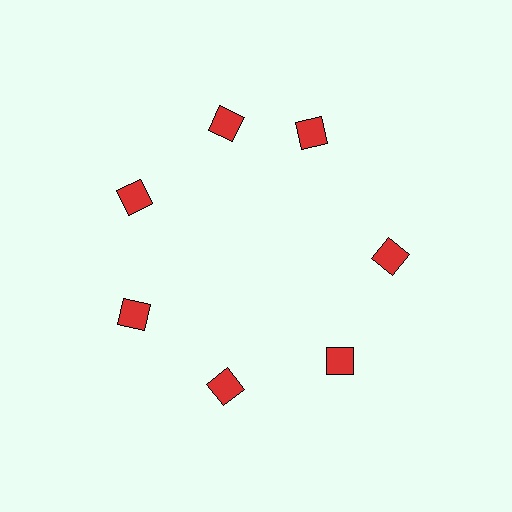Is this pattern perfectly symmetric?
No. The 7 red squares are arranged in a ring, but one element near the 1 o'clock position is rotated out of alignment along the ring, breaking the 7-fold rotational symmetry.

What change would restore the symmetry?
The symmetry would be restored by rotating it back into even spacing with its neighbors so that all 7 squares sit at equal angles and equal distance from the center.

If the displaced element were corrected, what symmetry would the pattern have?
It would have 7-fold rotational symmetry — the pattern would map onto itself every 51 degrees.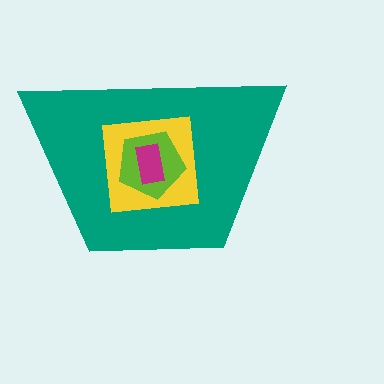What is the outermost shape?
The teal trapezoid.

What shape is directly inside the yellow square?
The lime pentagon.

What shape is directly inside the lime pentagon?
The magenta rectangle.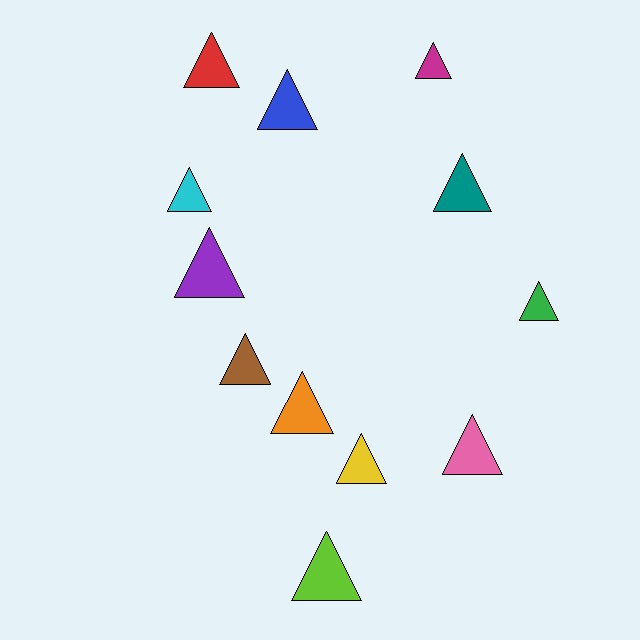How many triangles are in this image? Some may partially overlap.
There are 12 triangles.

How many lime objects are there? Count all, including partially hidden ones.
There is 1 lime object.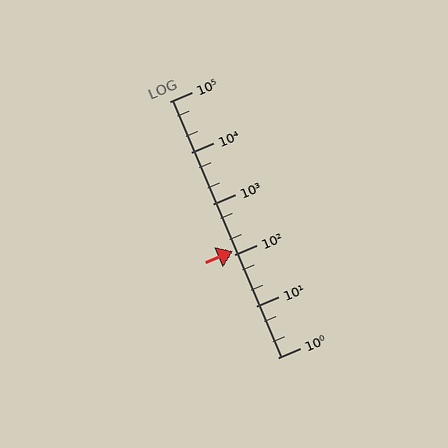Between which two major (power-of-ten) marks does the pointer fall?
The pointer is between 100 and 1000.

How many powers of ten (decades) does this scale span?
The scale spans 5 decades, from 1 to 100000.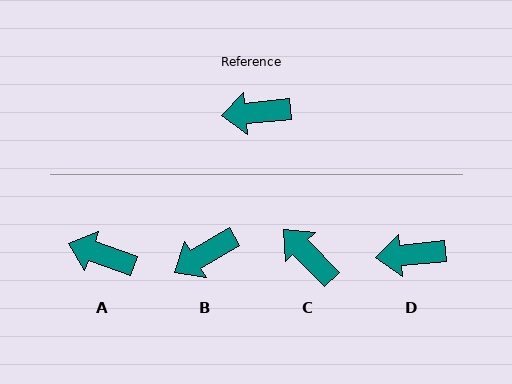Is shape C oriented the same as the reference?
No, it is off by about 51 degrees.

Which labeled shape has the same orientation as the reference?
D.